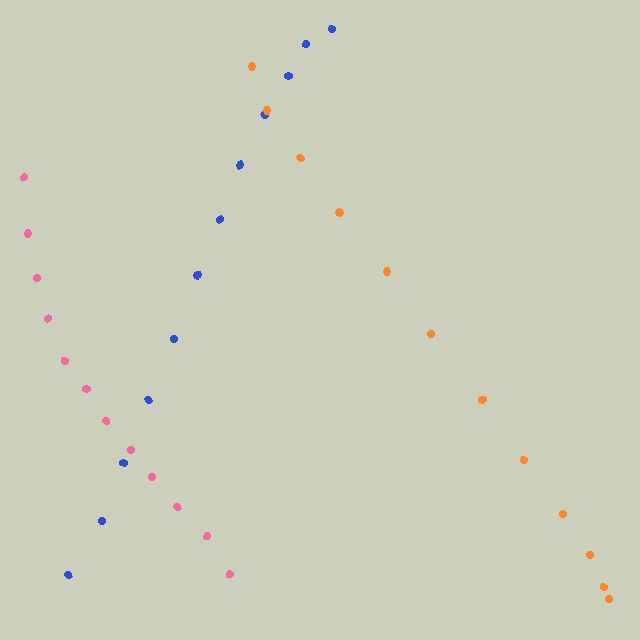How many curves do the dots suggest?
There are 3 distinct paths.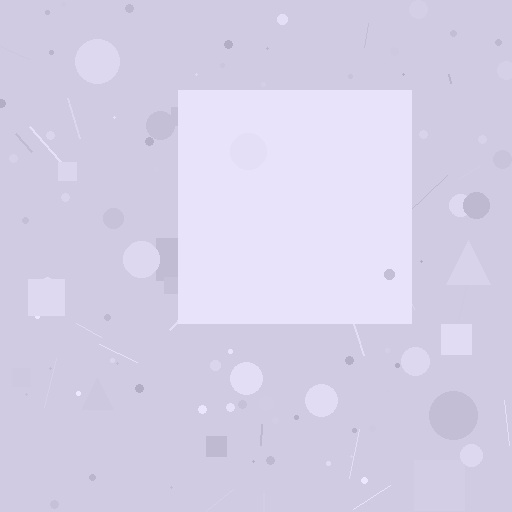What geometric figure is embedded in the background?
A square is embedded in the background.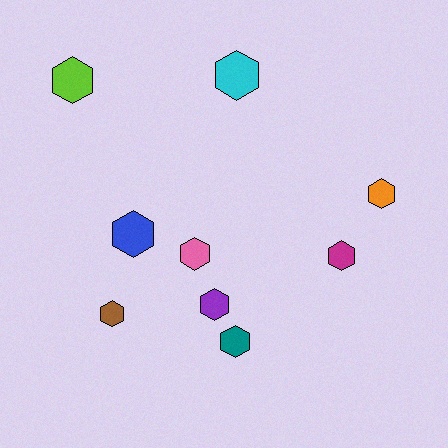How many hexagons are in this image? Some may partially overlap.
There are 9 hexagons.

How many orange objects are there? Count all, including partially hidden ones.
There is 1 orange object.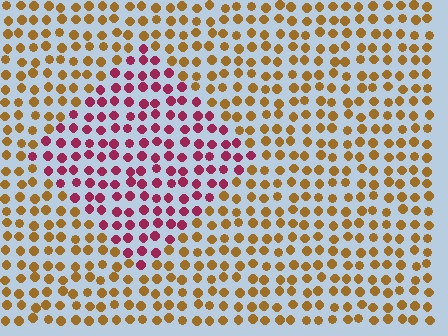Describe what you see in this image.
The image is filled with small brown elements in a uniform arrangement. A diamond-shaped region is visible where the elements are tinted to a slightly different hue, forming a subtle color boundary.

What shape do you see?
I see a diamond.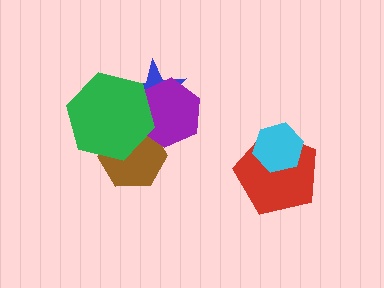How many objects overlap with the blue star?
2 objects overlap with the blue star.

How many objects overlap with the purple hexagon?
3 objects overlap with the purple hexagon.